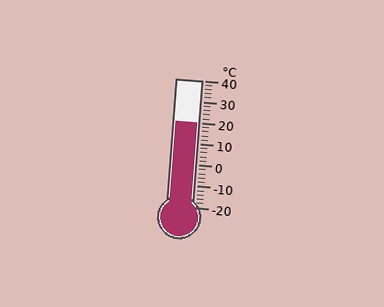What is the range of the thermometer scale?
The thermometer scale ranges from -20°C to 40°C.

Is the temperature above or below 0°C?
The temperature is above 0°C.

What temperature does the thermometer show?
The thermometer shows approximately 20°C.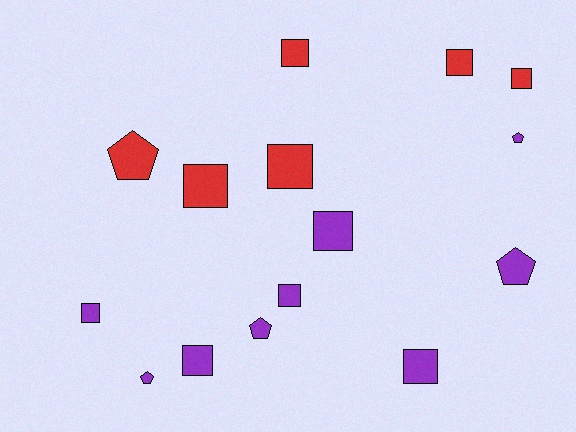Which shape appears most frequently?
Square, with 10 objects.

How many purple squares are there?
There are 5 purple squares.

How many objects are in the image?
There are 15 objects.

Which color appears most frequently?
Purple, with 9 objects.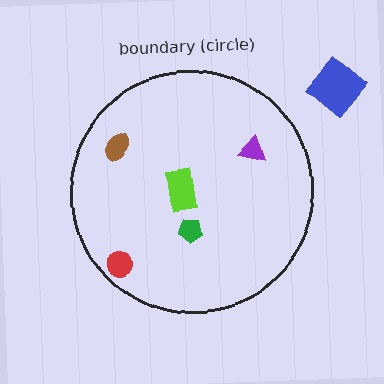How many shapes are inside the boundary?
5 inside, 1 outside.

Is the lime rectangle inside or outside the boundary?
Inside.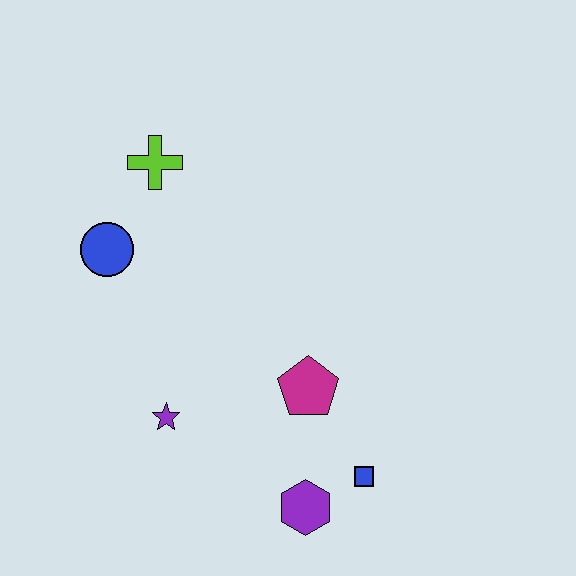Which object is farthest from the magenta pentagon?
The lime cross is farthest from the magenta pentagon.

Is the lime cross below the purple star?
No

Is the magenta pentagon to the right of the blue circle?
Yes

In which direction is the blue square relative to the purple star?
The blue square is to the right of the purple star.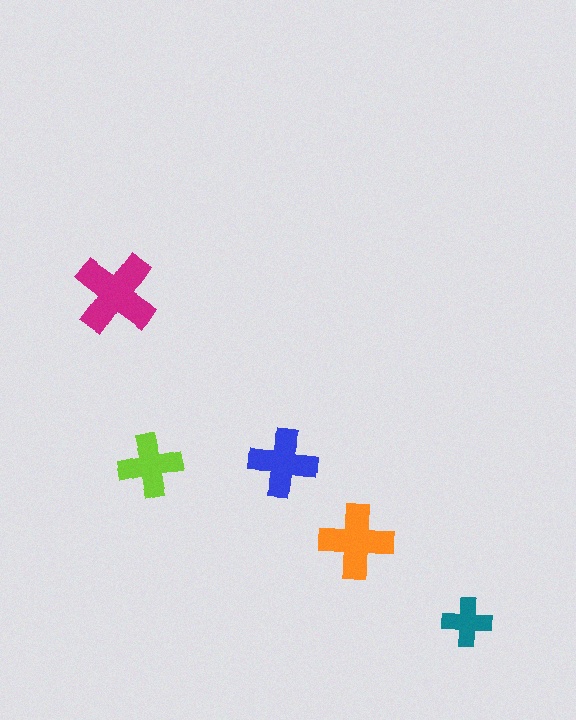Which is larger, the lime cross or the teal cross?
The lime one.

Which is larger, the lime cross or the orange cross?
The orange one.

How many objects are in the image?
There are 5 objects in the image.